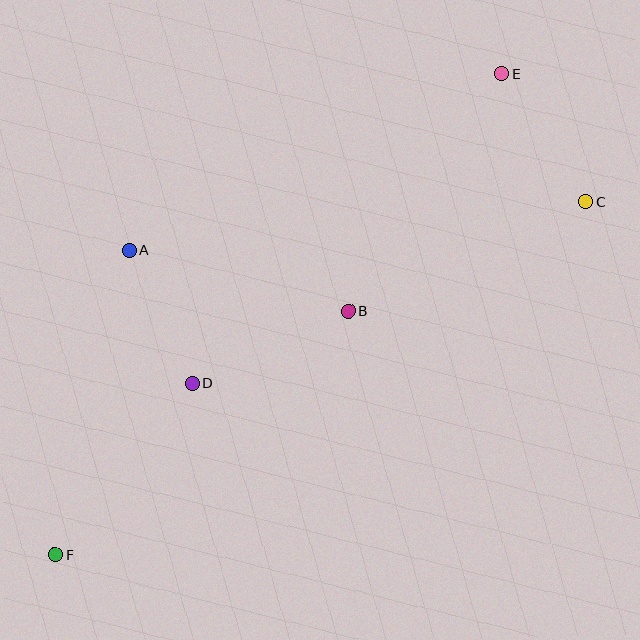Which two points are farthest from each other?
Points E and F are farthest from each other.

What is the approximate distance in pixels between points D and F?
The distance between D and F is approximately 220 pixels.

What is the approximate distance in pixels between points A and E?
The distance between A and E is approximately 412 pixels.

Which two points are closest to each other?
Points A and D are closest to each other.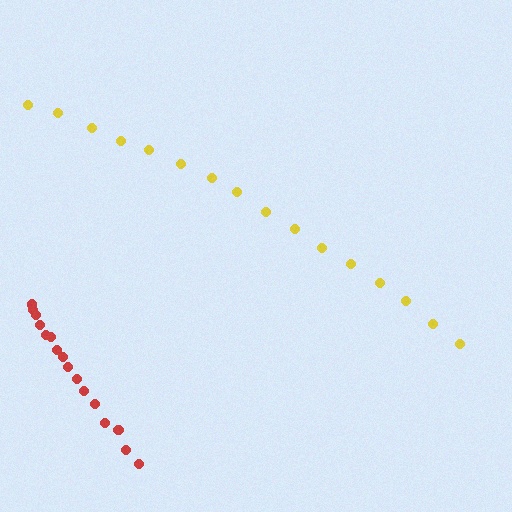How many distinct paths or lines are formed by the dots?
There are 2 distinct paths.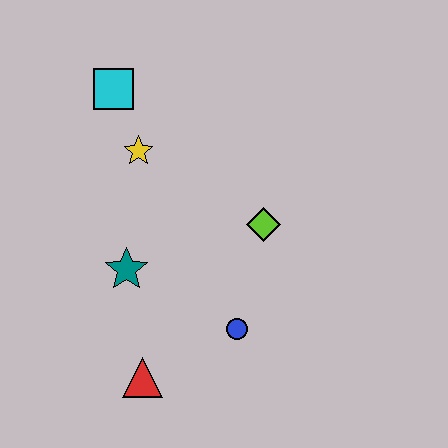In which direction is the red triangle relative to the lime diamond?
The red triangle is below the lime diamond.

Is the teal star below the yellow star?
Yes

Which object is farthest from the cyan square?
The red triangle is farthest from the cyan square.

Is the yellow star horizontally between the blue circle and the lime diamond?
No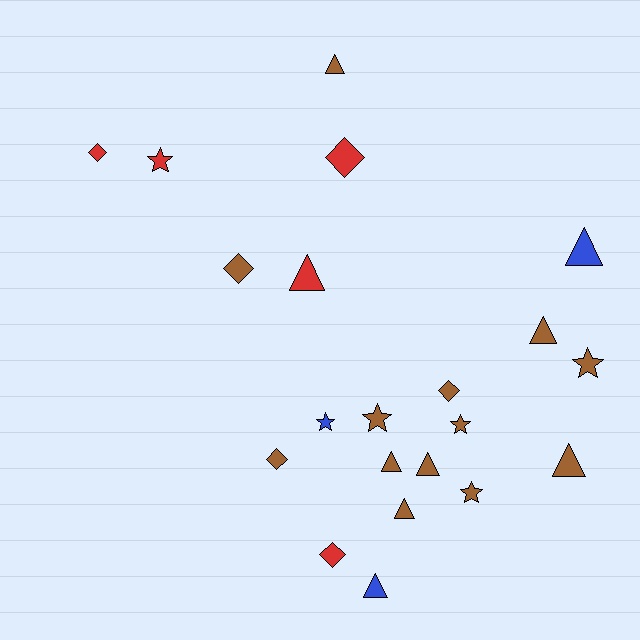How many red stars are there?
There is 1 red star.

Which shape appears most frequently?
Triangle, with 9 objects.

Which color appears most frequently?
Brown, with 13 objects.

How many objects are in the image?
There are 21 objects.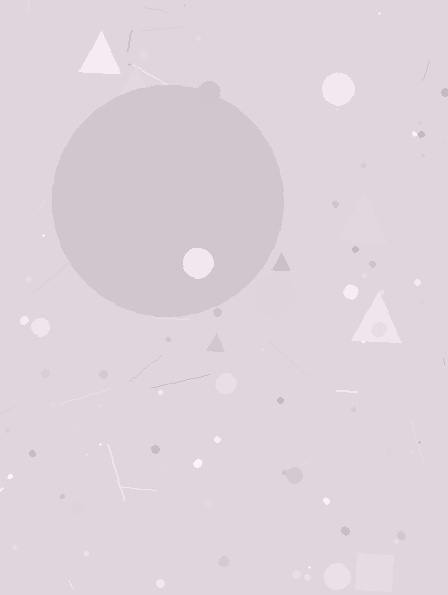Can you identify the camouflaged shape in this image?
The camouflaged shape is a circle.